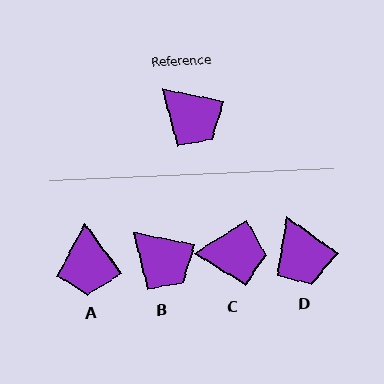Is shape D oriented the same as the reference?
No, it is off by about 24 degrees.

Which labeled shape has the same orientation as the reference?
B.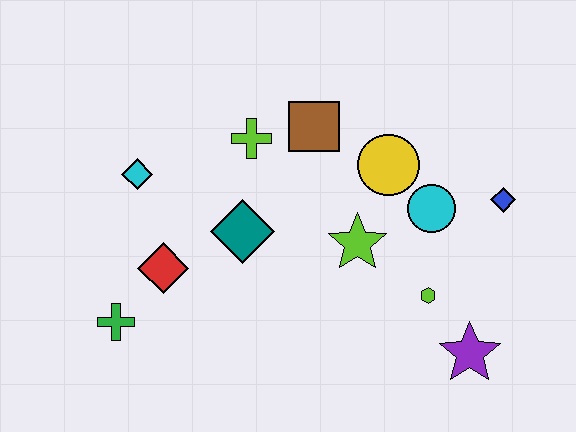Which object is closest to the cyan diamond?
The red diamond is closest to the cyan diamond.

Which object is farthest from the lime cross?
The purple star is farthest from the lime cross.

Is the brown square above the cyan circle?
Yes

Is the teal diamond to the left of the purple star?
Yes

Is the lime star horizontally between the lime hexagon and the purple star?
No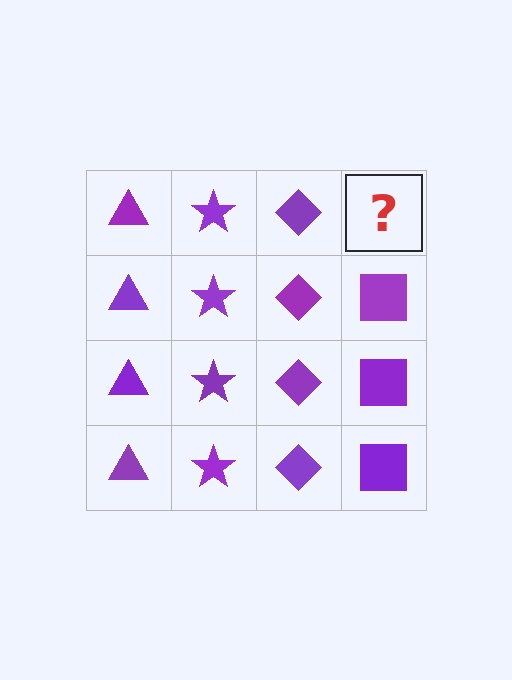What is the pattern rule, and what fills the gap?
The rule is that each column has a consistent shape. The gap should be filled with a purple square.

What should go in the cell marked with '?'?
The missing cell should contain a purple square.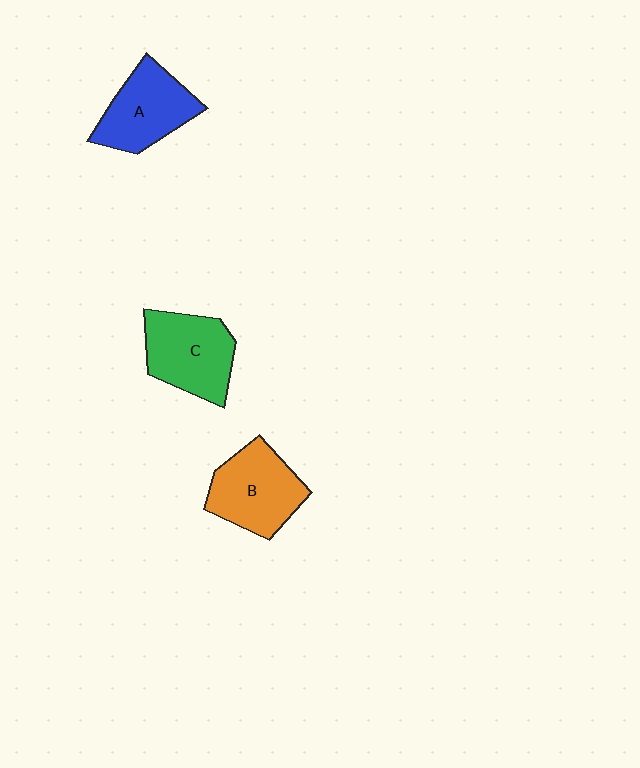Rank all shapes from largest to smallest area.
From largest to smallest: C (green), B (orange), A (blue).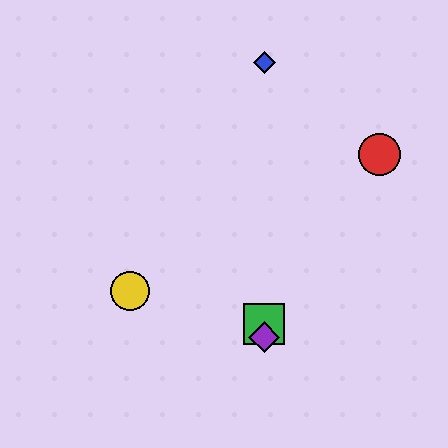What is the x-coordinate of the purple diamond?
The purple diamond is at x≈264.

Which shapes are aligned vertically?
The blue diamond, the green square, the purple diamond are aligned vertically.